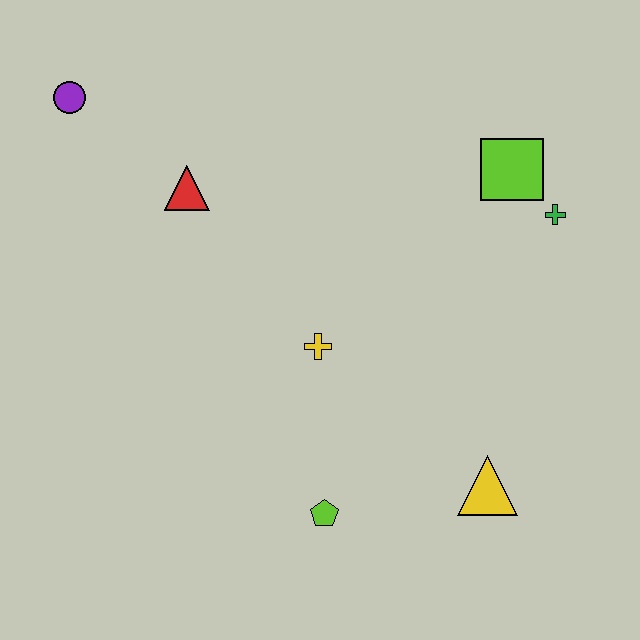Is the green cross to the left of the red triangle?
No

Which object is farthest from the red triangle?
The yellow triangle is farthest from the red triangle.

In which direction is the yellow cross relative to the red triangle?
The yellow cross is below the red triangle.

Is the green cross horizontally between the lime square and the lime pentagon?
No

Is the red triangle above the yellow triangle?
Yes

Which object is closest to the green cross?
The lime square is closest to the green cross.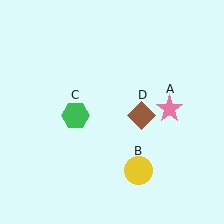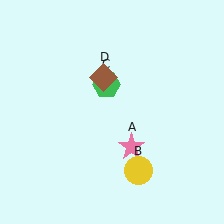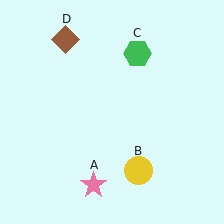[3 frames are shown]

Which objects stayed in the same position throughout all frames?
Yellow circle (object B) remained stationary.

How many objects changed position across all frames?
3 objects changed position: pink star (object A), green hexagon (object C), brown diamond (object D).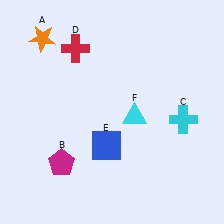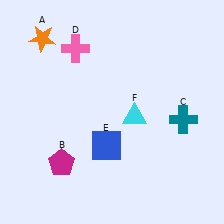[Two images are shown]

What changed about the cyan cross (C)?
In Image 1, C is cyan. In Image 2, it changed to teal.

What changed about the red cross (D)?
In Image 1, D is red. In Image 2, it changed to pink.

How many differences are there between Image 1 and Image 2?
There are 2 differences between the two images.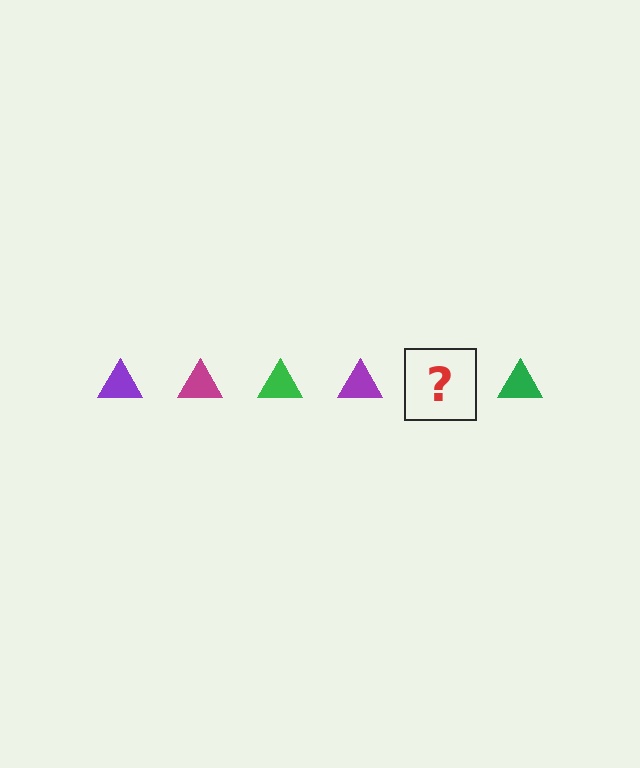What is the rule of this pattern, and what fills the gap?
The rule is that the pattern cycles through purple, magenta, green triangles. The gap should be filled with a magenta triangle.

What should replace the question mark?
The question mark should be replaced with a magenta triangle.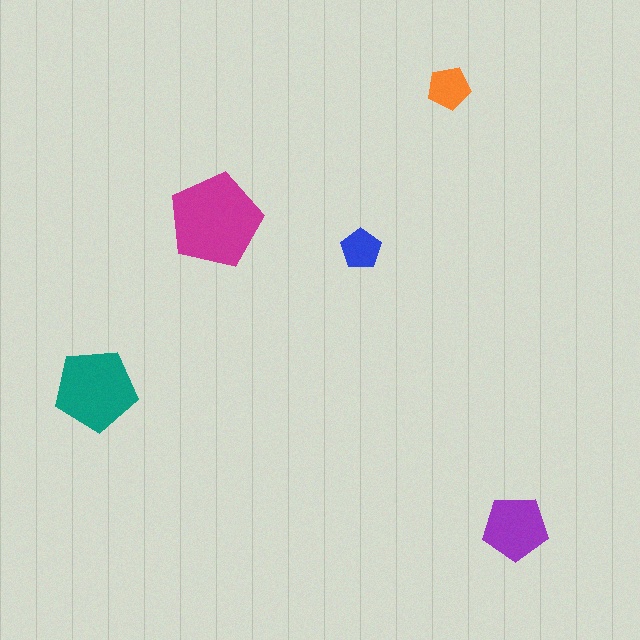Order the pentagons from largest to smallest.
the magenta one, the teal one, the purple one, the orange one, the blue one.